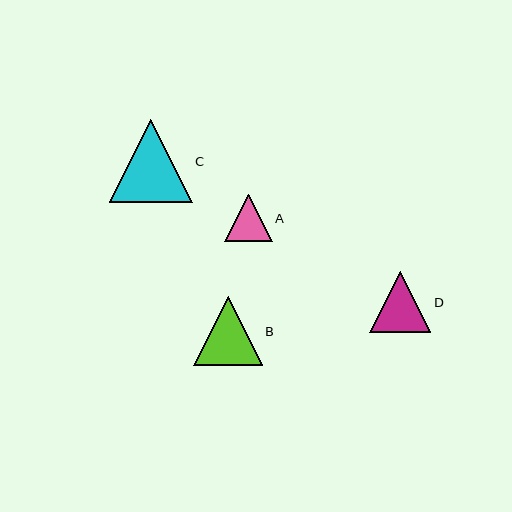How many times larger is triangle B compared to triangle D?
Triangle B is approximately 1.1 times the size of triangle D.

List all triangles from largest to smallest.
From largest to smallest: C, B, D, A.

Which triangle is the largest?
Triangle C is the largest with a size of approximately 83 pixels.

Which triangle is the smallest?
Triangle A is the smallest with a size of approximately 47 pixels.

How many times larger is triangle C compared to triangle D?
Triangle C is approximately 1.4 times the size of triangle D.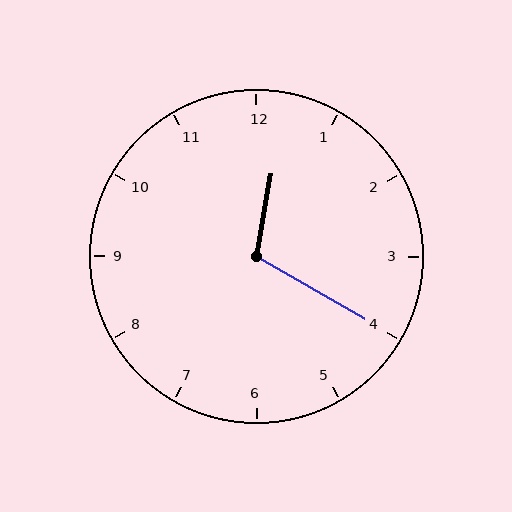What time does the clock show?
12:20.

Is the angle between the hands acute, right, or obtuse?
It is obtuse.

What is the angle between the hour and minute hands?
Approximately 110 degrees.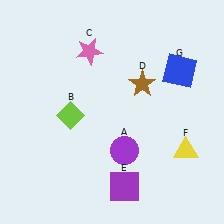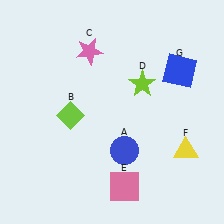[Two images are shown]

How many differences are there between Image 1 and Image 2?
There are 3 differences between the two images.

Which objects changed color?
A changed from purple to blue. D changed from brown to lime. E changed from purple to pink.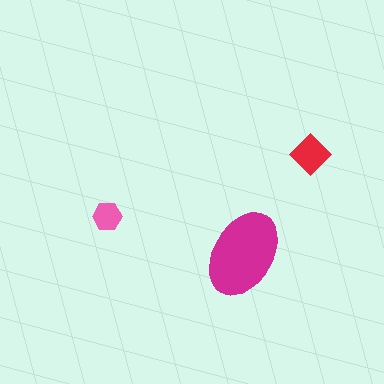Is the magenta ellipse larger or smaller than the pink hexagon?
Larger.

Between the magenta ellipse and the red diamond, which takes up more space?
The magenta ellipse.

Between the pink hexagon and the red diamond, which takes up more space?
The red diamond.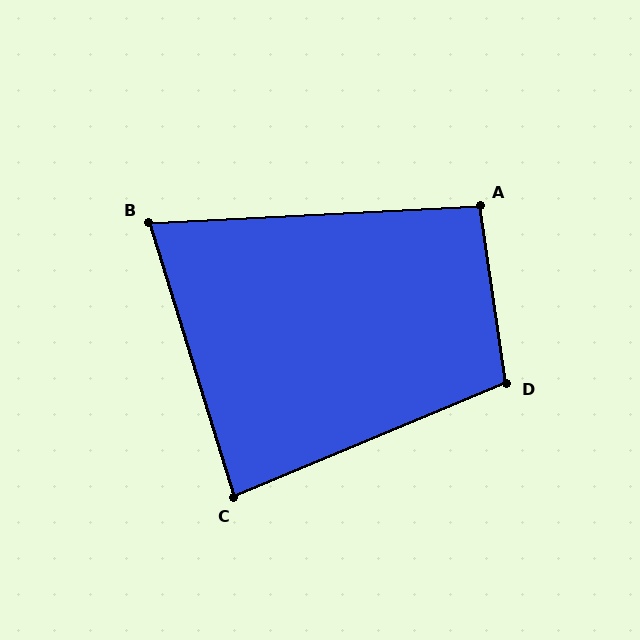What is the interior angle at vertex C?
Approximately 85 degrees (acute).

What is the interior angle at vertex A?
Approximately 95 degrees (obtuse).